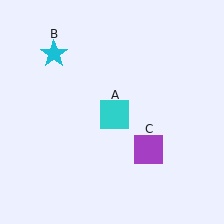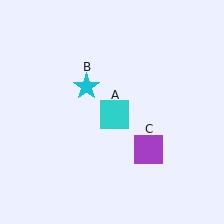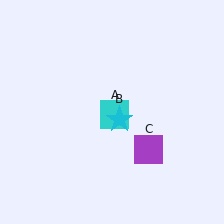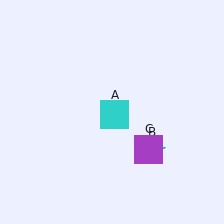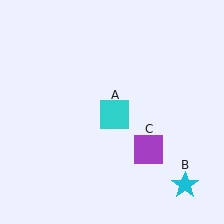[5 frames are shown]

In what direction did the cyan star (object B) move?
The cyan star (object B) moved down and to the right.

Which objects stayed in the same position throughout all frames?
Cyan square (object A) and purple square (object C) remained stationary.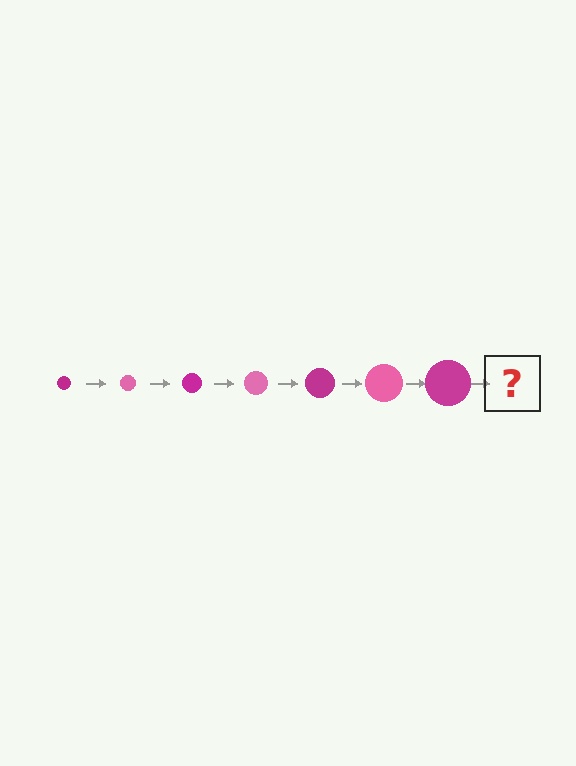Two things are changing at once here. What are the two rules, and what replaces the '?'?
The two rules are that the circle grows larger each step and the color cycles through magenta and pink. The '?' should be a pink circle, larger than the previous one.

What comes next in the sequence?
The next element should be a pink circle, larger than the previous one.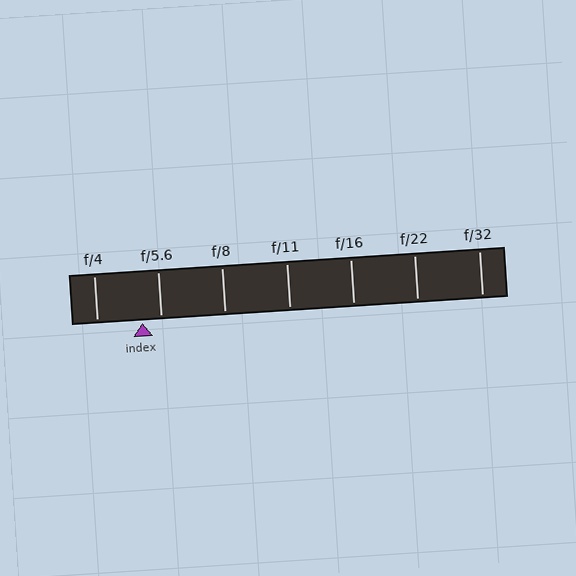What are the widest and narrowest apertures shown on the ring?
The widest aperture shown is f/4 and the narrowest is f/32.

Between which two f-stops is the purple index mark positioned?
The index mark is between f/4 and f/5.6.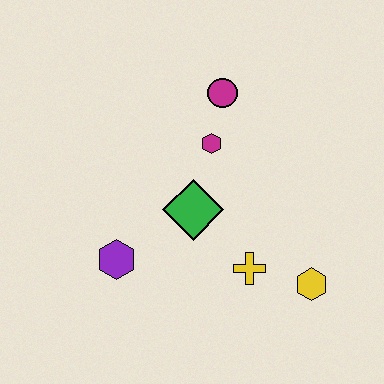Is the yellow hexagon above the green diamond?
No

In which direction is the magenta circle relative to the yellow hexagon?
The magenta circle is above the yellow hexagon.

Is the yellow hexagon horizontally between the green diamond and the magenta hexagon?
No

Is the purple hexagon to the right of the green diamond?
No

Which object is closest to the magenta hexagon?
The magenta circle is closest to the magenta hexagon.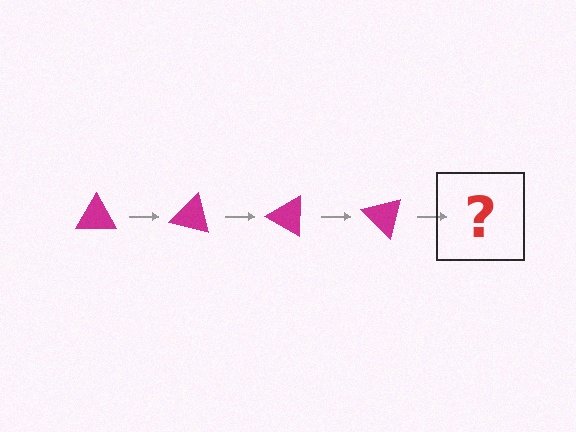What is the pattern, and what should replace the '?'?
The pattern is that the triangle rotates 15 degrees each step. The '?' should be a magenta triangle rotated 60 degrees.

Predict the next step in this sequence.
The next step is a magenta triangle rotated 60 degrees.